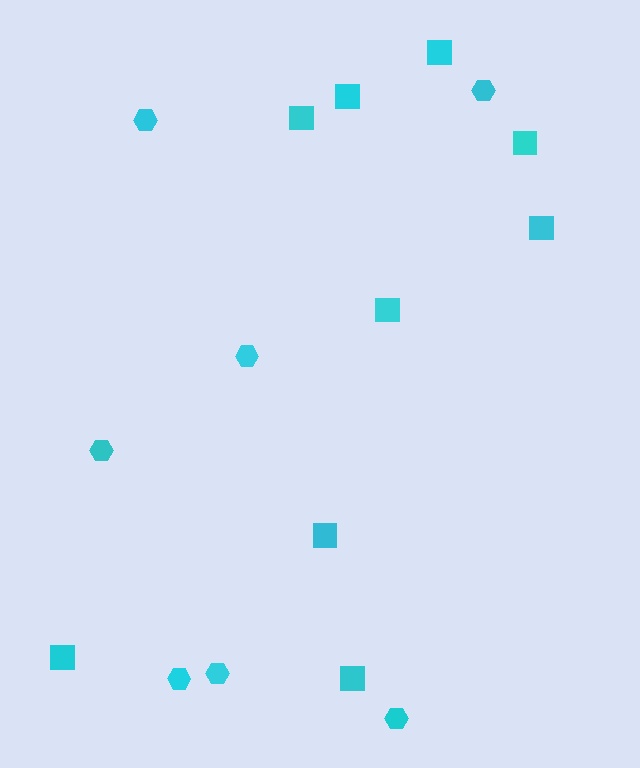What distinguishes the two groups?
There are 2 groups: one group of squares (9) and one group of hexagons (7).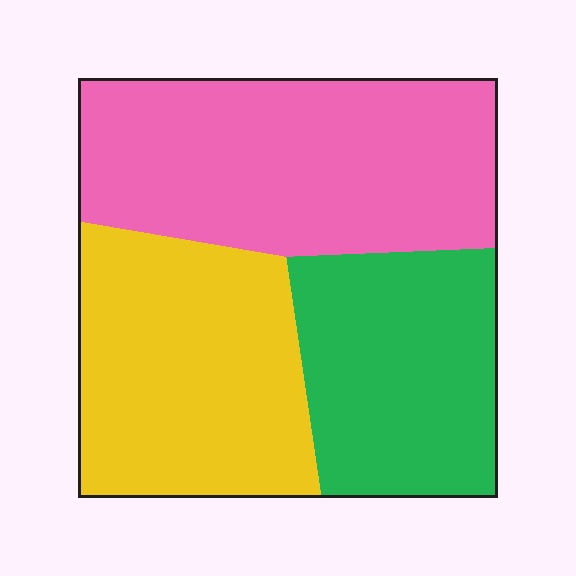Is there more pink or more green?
Pink.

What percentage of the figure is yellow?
Yellow covers around 35% of the figure.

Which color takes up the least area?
Green, at roughly 25%.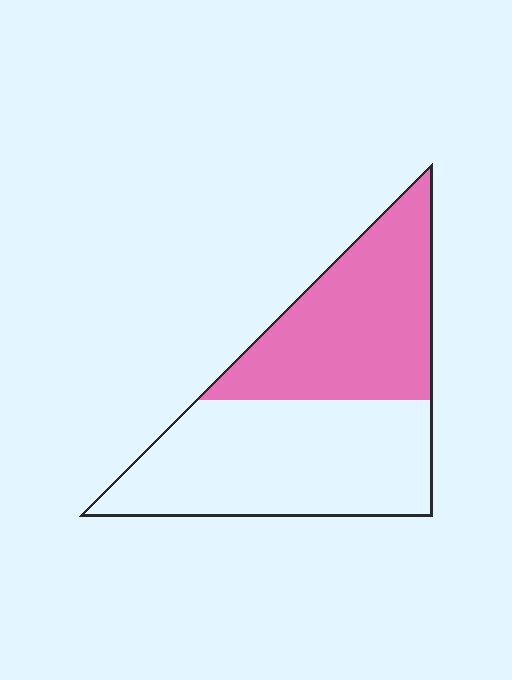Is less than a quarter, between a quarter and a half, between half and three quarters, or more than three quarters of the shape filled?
Between a quarter and a half.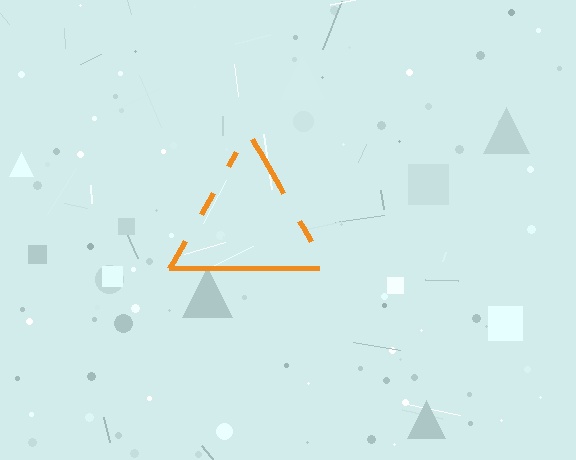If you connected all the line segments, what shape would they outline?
They would outline a triangle.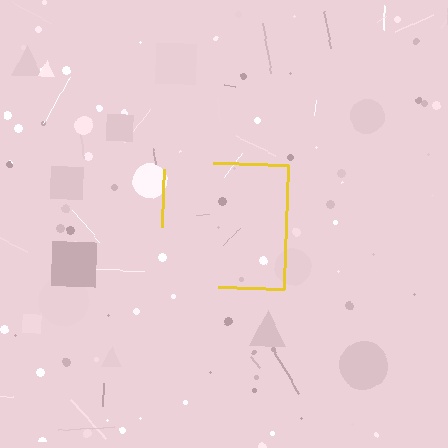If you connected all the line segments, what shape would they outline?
They would outline a square.